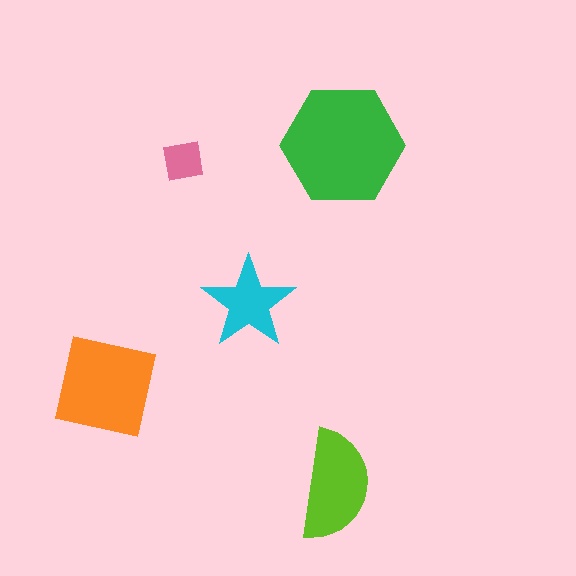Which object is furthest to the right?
The green hexagon is rightmost.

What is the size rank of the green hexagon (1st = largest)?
1st.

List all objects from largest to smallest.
The green hexagon, the orange square, the lime semicircle, the cyan star, the pink square.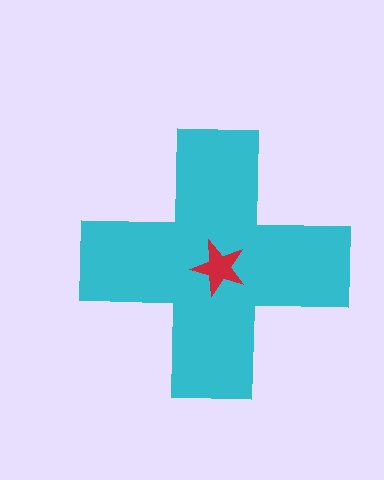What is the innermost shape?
The red star.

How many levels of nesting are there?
2.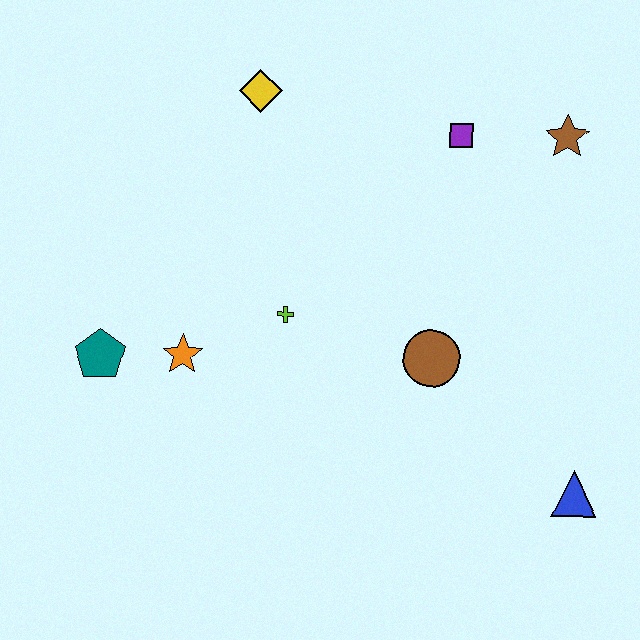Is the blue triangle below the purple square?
Yes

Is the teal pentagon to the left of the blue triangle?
Yes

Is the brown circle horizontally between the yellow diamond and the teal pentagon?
No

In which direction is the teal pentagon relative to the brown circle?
The teal pentagon is to the left of the brown circle.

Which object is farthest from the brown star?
The teal pentagon is farthest from the brown star.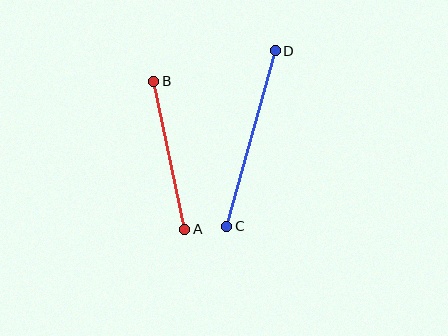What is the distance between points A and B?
The distance is approximately 152 pixels.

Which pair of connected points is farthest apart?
Points C and D are farthest apart.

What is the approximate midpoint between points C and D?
The midpoint is at approximately (251, 139) pixels.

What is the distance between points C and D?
The distance is approximately 182 pixels.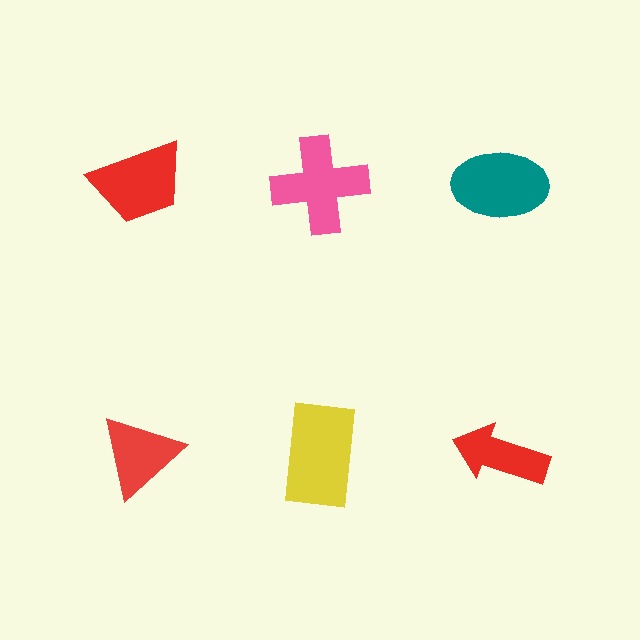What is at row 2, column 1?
A red triangle.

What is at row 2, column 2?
A yellow rectangle.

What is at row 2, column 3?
A red arrow.